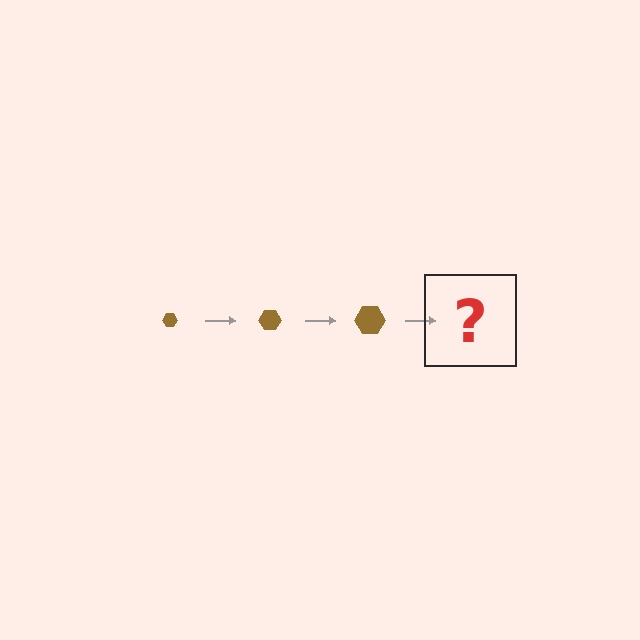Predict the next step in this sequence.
The next step is a brown hexagon, larger than the previous one.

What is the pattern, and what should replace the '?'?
The pattern is that the hexagon gets progressively larger each step. The '?' should be a brown hexagon, larger than the previous one.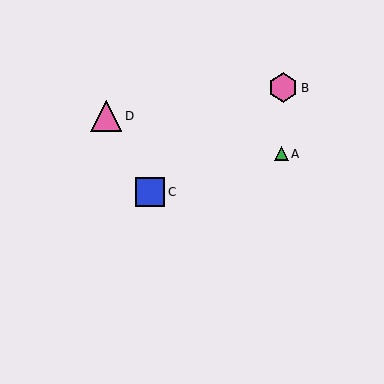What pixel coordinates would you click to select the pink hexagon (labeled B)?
Click at (283, 88) to select the pink hexagon B.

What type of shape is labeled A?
Shape A is a green triangle.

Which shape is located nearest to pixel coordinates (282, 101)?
The pink hexagon (labeled B) at (283, 88) is nearest to that location.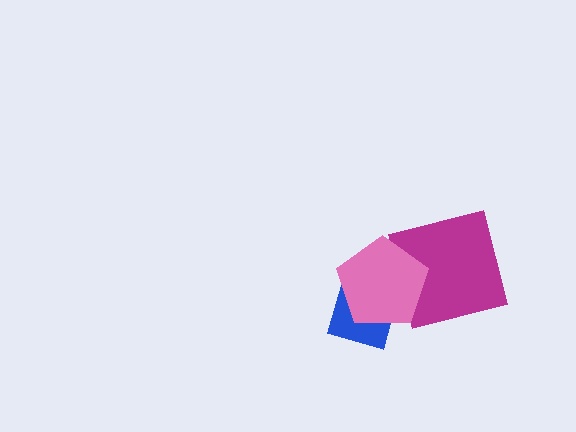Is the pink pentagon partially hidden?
No, no other shape covers it.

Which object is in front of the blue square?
The pink pentagon is in front of the blue square.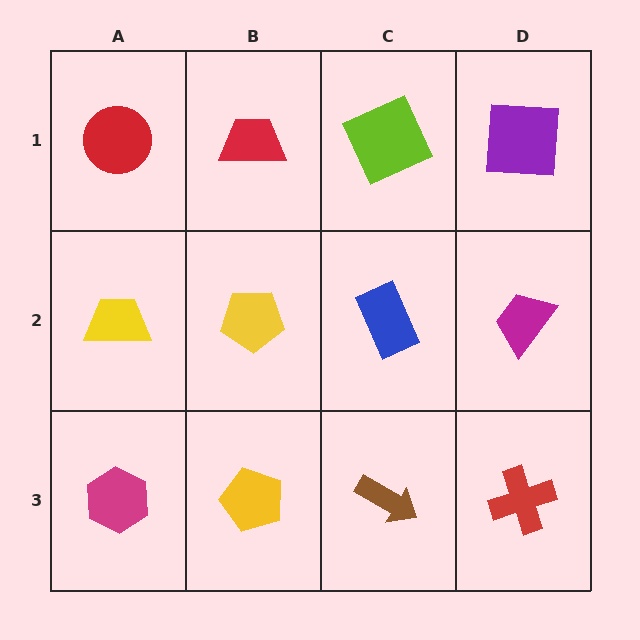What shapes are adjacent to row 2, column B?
A red trapezoid (row 1, column B), a yellow pentagon (row 3, column B), a yellow trapezoid (row 2, column A), a blue rectangle (row 2, column C).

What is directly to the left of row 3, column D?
A brown arrow.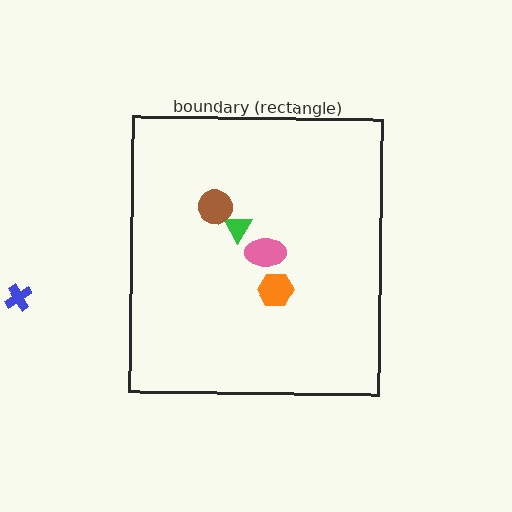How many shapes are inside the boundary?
4 inside, 1 outside.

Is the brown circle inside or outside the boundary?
Inside.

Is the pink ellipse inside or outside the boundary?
Inside.